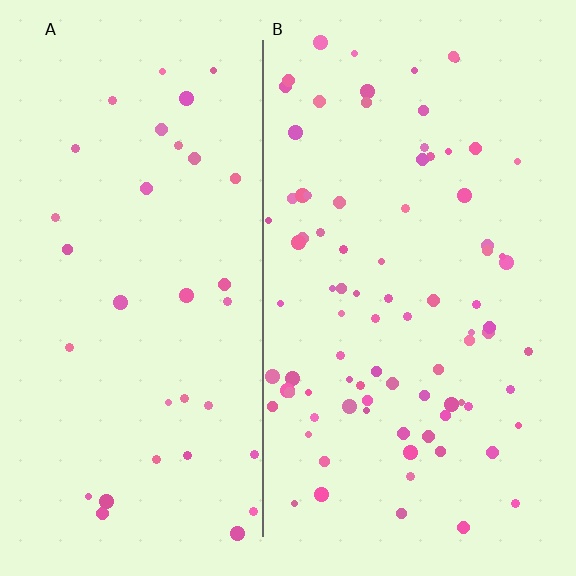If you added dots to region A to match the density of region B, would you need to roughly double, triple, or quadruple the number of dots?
Approximately double.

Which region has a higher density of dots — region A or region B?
B (the right).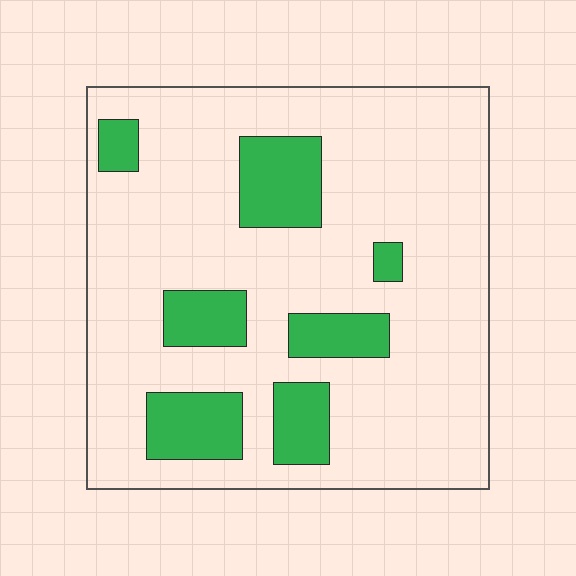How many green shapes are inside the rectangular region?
7.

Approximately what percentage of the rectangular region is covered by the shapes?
Approximately 20%.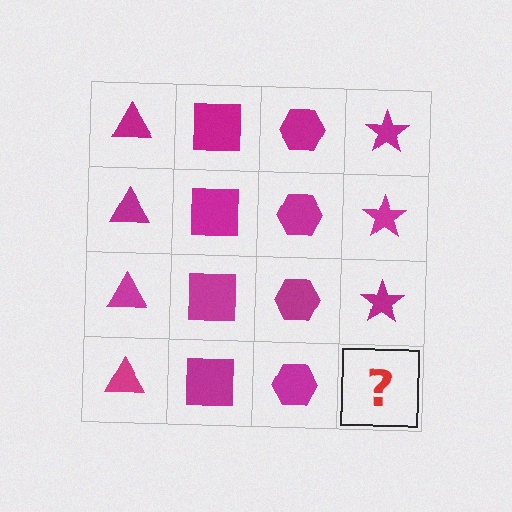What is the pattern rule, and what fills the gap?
The rule is that each column has a consistent shape. The gap should be filled with a magenta star.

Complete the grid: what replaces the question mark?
The question mark should be replaced with a magenta star.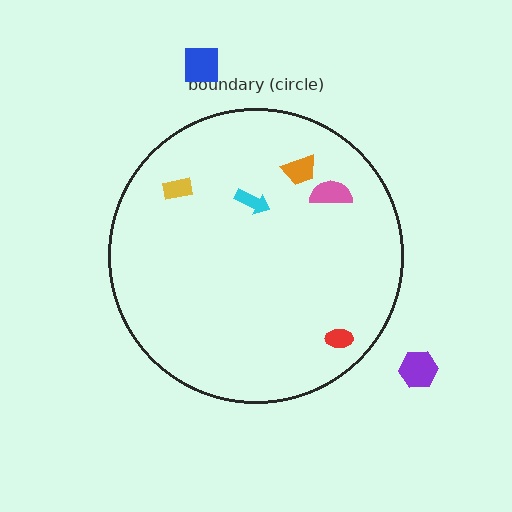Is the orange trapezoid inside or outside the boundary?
Inside.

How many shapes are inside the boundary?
5 inside, 2 outside.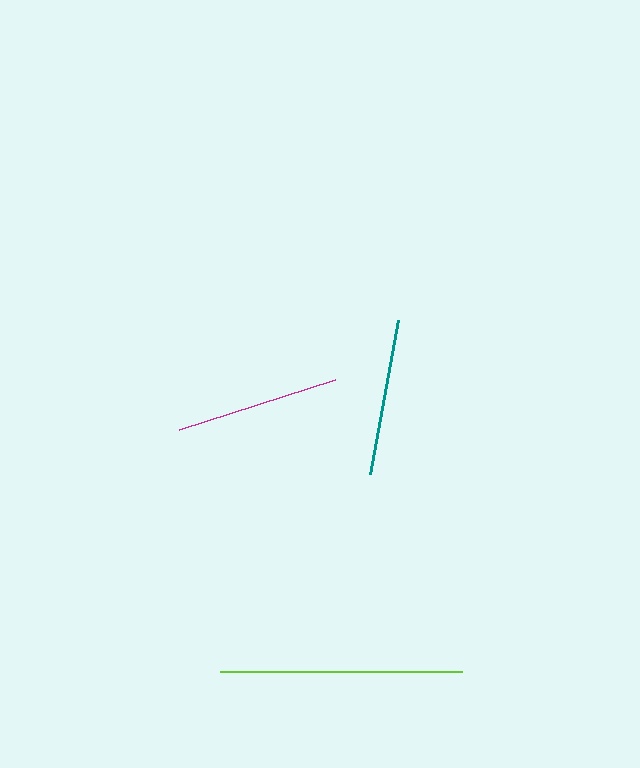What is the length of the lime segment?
The lime segment is approximately 242 pixels long.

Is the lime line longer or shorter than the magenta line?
The lime line is longer than the magenta line.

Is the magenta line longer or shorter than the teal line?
The magenta line is longer than the teal line.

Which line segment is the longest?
The lime line is the longest at approximately 242 pixels.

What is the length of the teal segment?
The teal segment is approximately 156 pixels long.